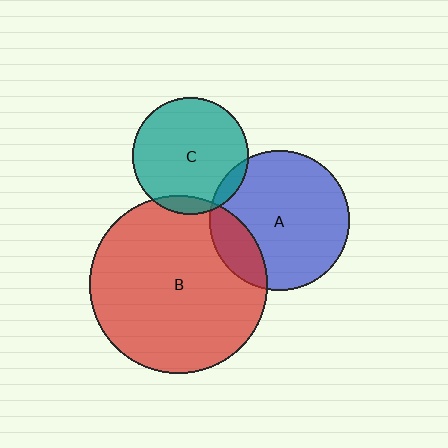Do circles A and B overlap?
Yes.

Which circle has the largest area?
Circle B (red).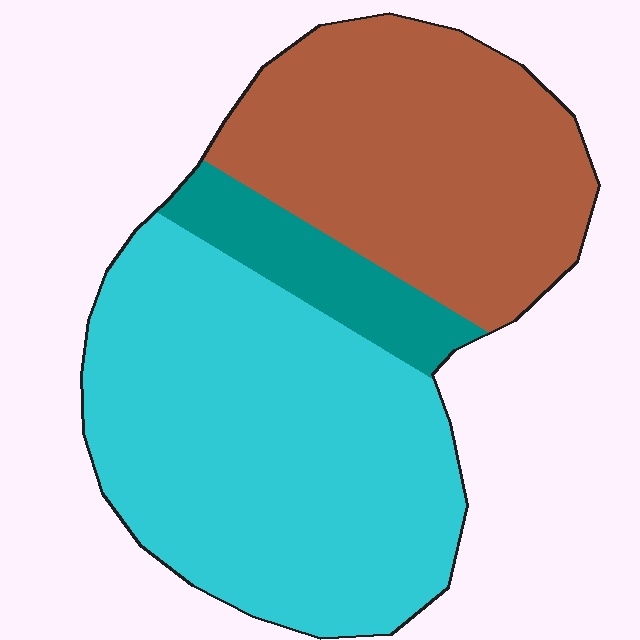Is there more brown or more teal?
Brown.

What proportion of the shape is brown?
Brown takes up about three eighths (3/8) of the shape.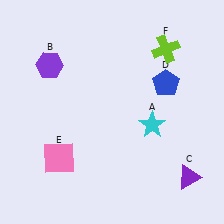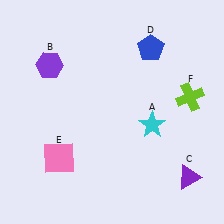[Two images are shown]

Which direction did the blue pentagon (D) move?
The blue pentagon (D) moved up.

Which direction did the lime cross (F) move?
The lime cross (F) moved down.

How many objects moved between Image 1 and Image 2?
2 objects moved between the two images.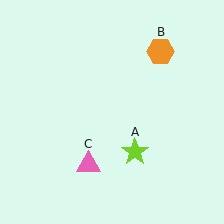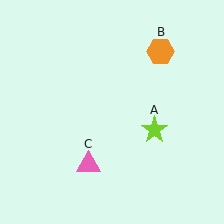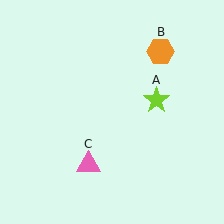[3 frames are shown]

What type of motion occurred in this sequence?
The lime star (object A) rotated counterclockwise around the center of the scene.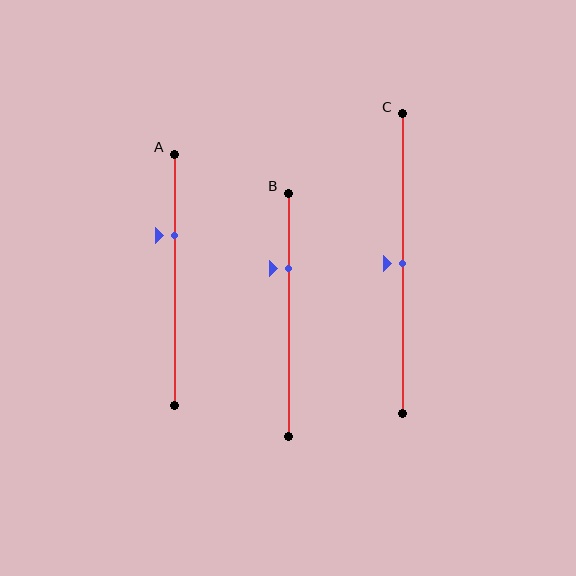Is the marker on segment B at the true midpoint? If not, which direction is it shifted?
No, the marker on segment B is shifted upward by about 19% of the segment length.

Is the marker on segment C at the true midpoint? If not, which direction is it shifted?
Yes, the marker on segment C is at the true midpoint.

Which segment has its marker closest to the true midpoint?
Segment C has its marker closest to the true midpoint.